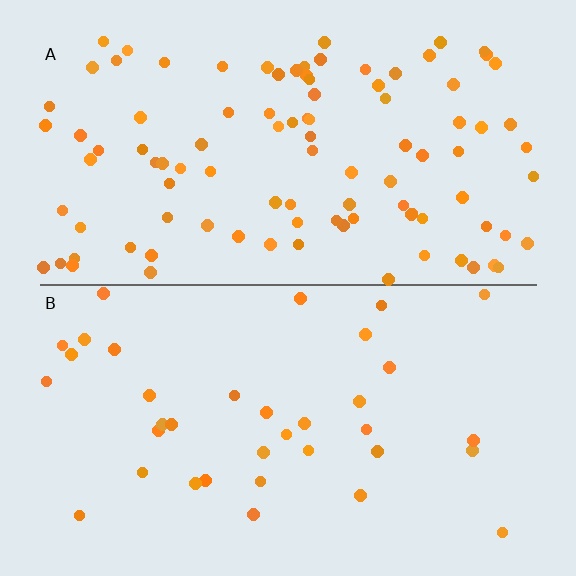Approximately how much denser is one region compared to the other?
Approximately 2.8× — region A over region B.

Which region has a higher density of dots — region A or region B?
A (the top).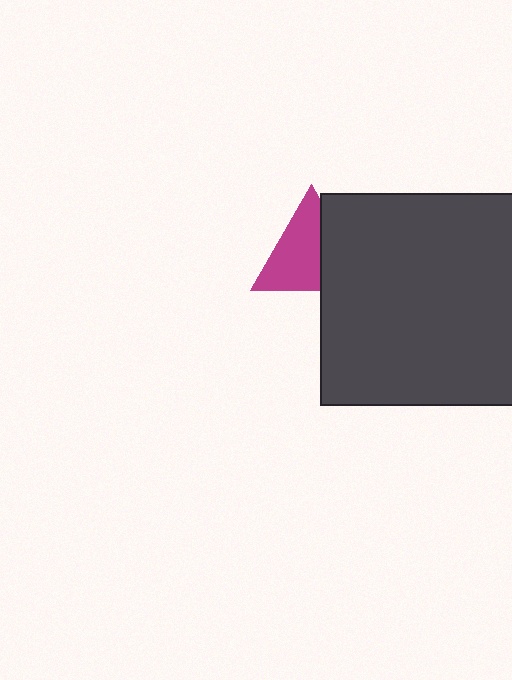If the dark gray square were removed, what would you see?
You would see the complete magenta triangle.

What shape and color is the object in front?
The object in front is a dark gray square.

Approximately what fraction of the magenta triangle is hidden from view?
Roughly 38% of the magenta triangle is hidden behind the dark gray square.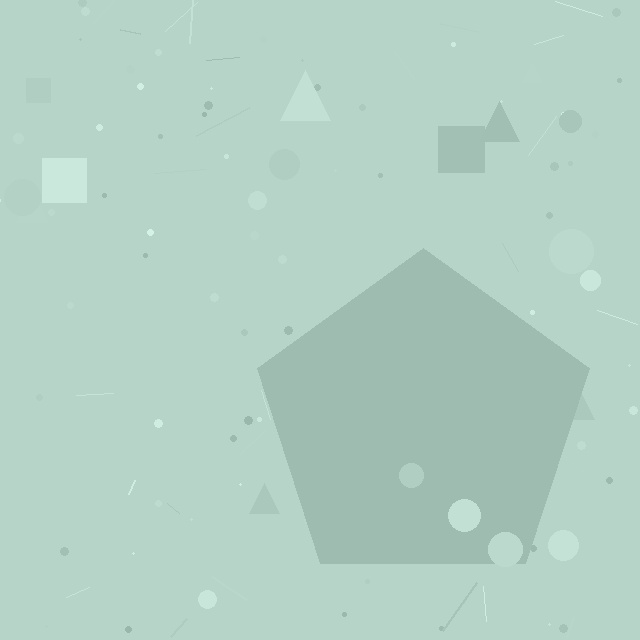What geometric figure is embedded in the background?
A pentagon is embedded in the background.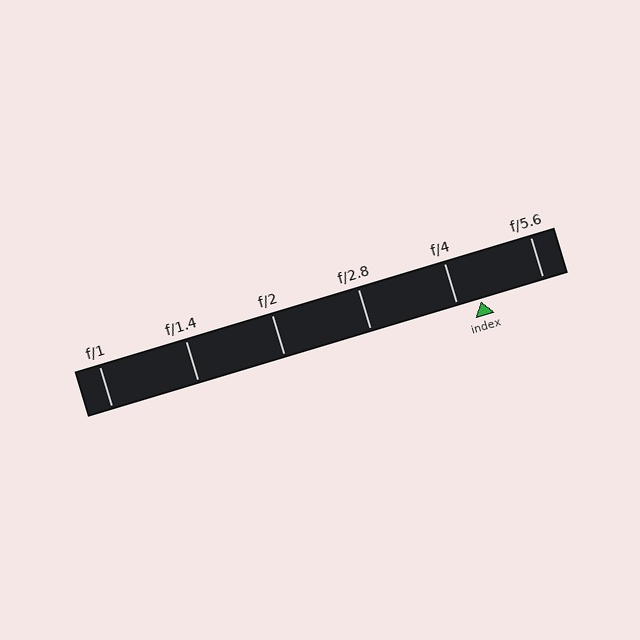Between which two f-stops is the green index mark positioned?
The index mark is between f/4 and f/5.6.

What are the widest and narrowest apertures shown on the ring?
The widest aperture shown is f/1 and the narrowest is f/5.6.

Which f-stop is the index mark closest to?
The index mark is closest to f/4.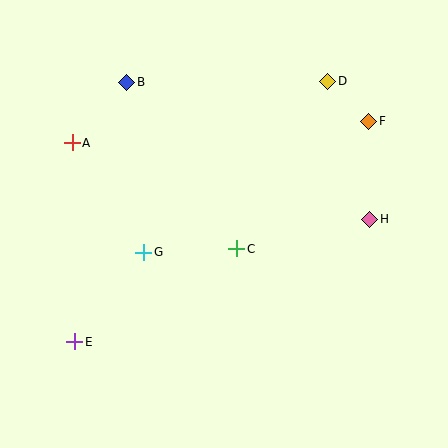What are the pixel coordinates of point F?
Point F is at (368, 121).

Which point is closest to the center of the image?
Point C at (237, 249) is closest to the center.